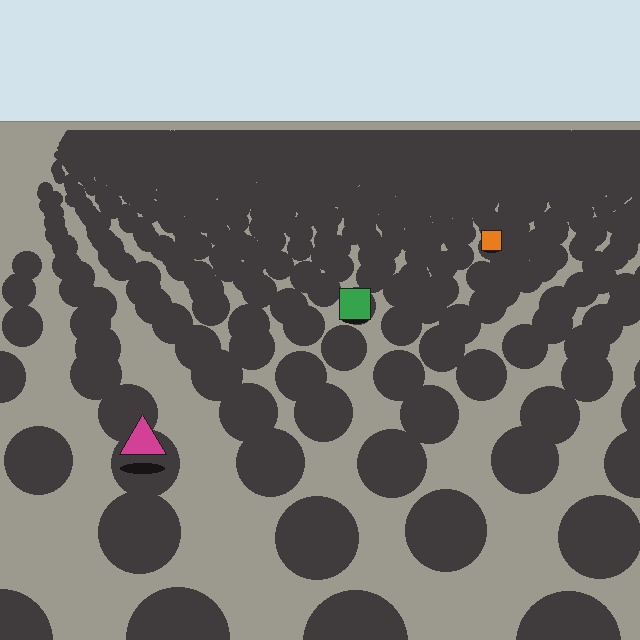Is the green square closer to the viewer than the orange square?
Yes. The green square is closer — you can tell from the texture gradient: the ground texture is coarser near it.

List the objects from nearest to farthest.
From nearest to farthest: the magenta triangle, the green square, the orange square.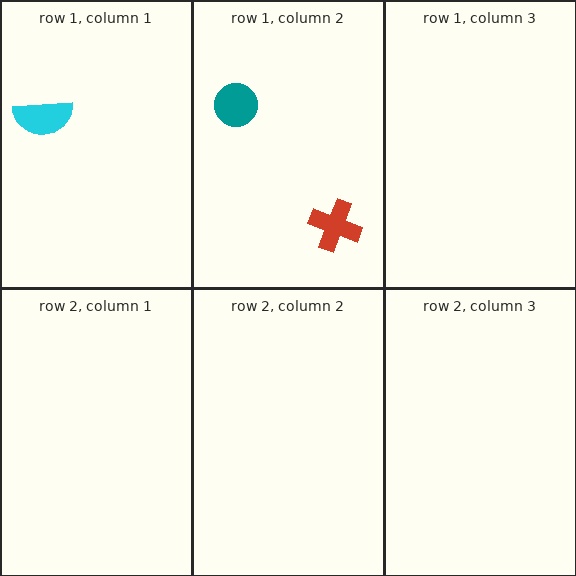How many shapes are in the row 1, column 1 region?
1.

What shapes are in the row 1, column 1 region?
The cyan semicircle.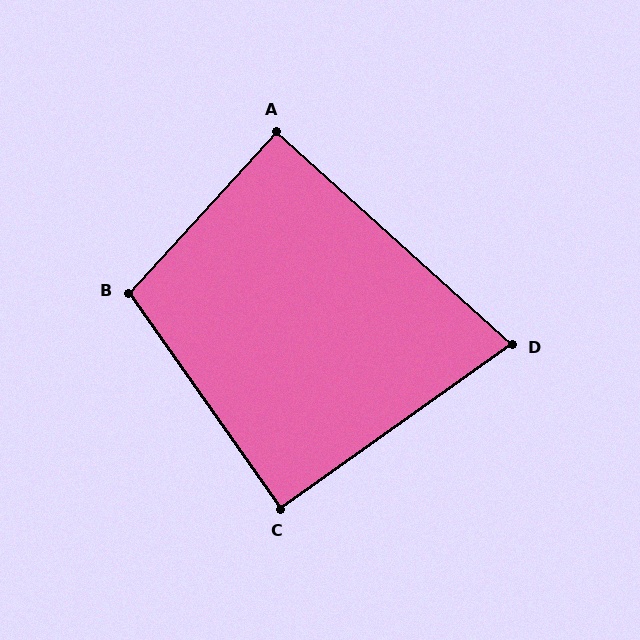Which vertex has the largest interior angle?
B, at approximately 102 degrees.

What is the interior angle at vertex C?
Approximately 90 degrees (approximately right).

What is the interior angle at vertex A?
Approximately 90 degrees (approximately right).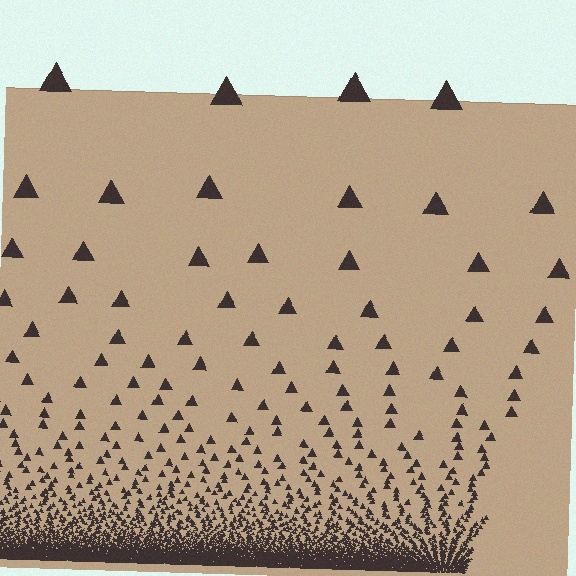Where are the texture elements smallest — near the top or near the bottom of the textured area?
Near the bottom.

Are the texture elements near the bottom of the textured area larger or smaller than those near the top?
Smaller. The gradient is inverted — elements near the bottom are smaller and denser.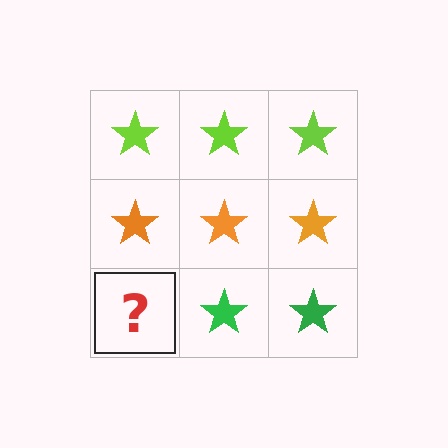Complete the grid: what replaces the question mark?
The question mark should be replaced with a green star.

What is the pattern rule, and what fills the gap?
The rule is that each row has a consistent color. The gap should be filled with a green star.